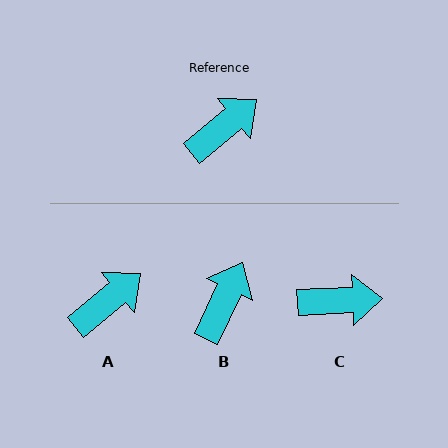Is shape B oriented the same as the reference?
No, it is off by about 25 degrees.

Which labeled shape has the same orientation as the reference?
A.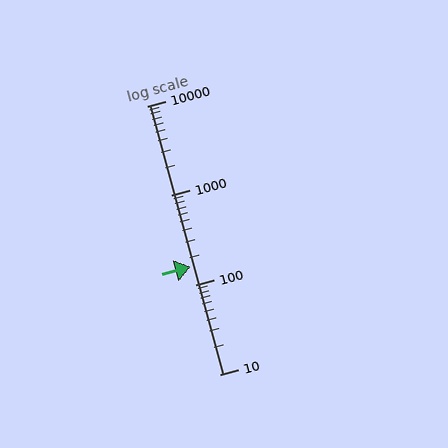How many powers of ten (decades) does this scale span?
The scale spans 3 decades, from 10 to 10000.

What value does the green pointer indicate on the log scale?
The pointer indicates approximately 160.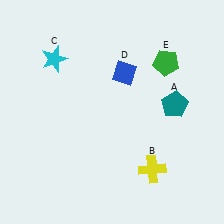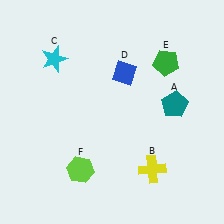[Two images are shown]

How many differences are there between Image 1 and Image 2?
There is 1 difference between the two images.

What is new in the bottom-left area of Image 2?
A lime hexagon (F) was added in the bottom-left area of Image 2.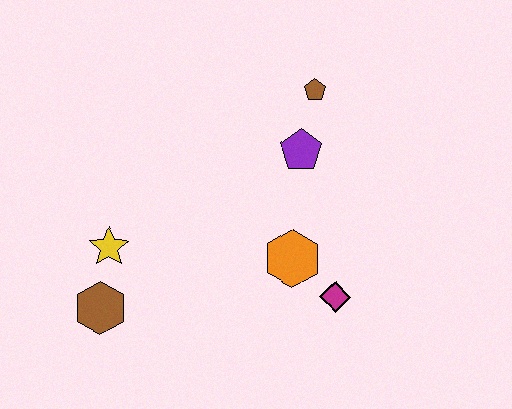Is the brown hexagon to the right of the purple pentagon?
No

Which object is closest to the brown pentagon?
The purple pentagon is closest to the brown pentagon.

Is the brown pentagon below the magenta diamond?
No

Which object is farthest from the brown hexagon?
The brown pentagon is farthest from the brown hexagon.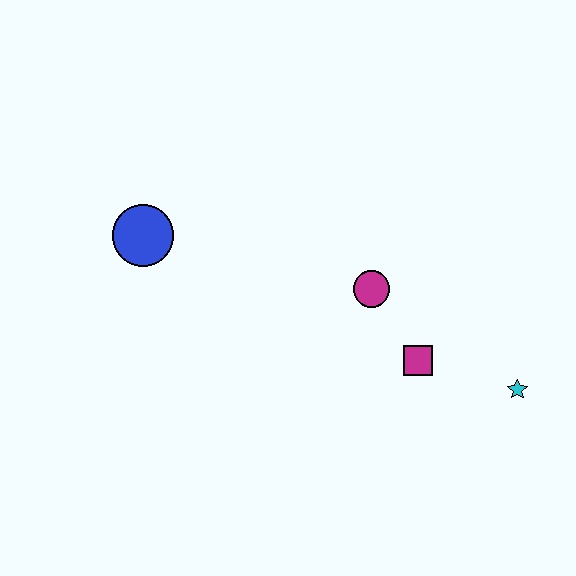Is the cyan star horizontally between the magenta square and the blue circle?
No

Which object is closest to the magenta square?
The magenta circle is closest to the magenta square.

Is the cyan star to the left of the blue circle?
No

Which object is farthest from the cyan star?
The blue circle is farthest from the cyan star.